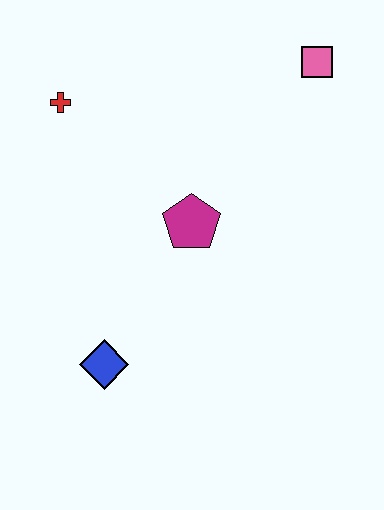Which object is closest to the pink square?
The magenta pentagon is closest to the pink square.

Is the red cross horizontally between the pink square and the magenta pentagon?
No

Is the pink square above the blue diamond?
Yes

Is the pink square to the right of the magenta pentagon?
Yes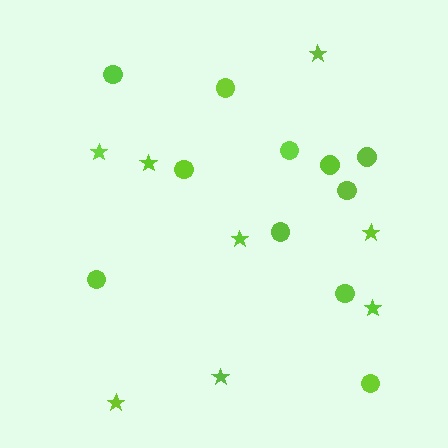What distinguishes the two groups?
There are 2 groups: one group of stars (8) and one group of circles (11).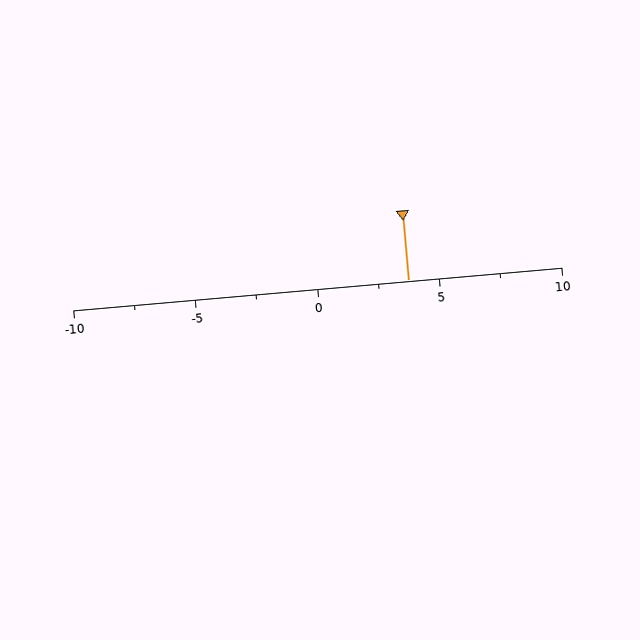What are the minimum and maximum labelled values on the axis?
The axis runs from -10 to 10.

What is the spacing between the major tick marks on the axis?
The major ticks are spaced 5 apart.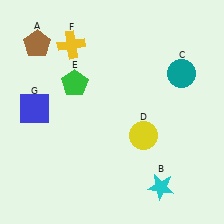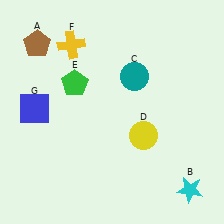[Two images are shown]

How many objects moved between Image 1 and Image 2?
2 objects moved between the two images.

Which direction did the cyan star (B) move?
The cyan star (B) moved right.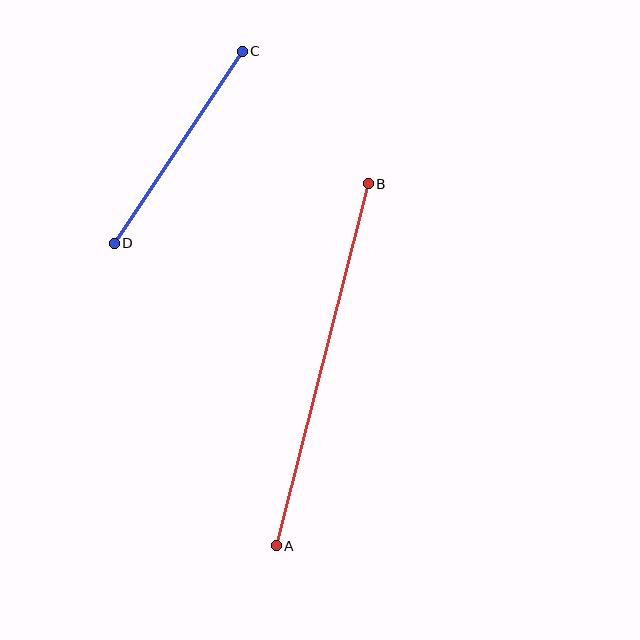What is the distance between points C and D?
The distance is approximately 231 pixels.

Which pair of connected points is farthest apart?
Points A and B are farthest apart.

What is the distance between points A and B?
The distance is approximately 374 pixels.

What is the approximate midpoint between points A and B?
The midpoint is at approximately (322, 365) pixels.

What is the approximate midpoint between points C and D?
The midpoint is at approximately (178, 147) pixels.